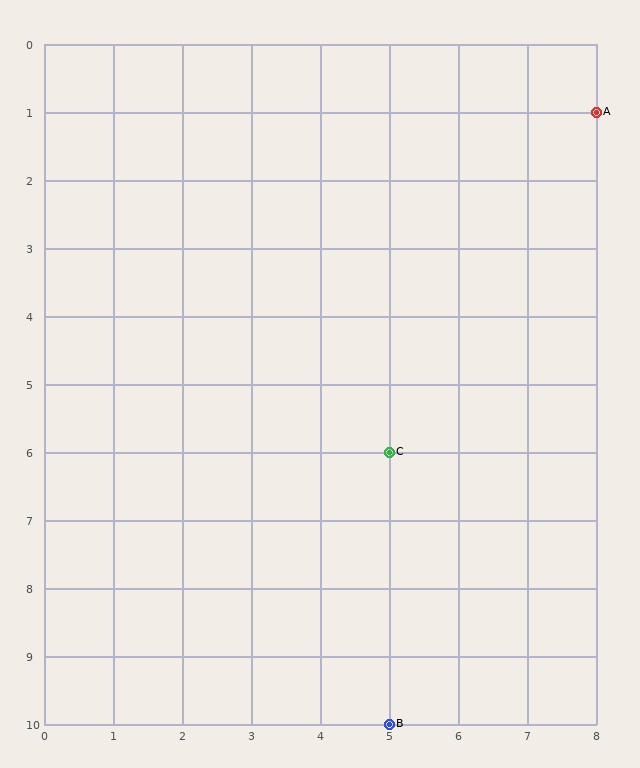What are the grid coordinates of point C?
Point C is at grid coordinates (5, 6).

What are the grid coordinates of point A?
Point A is at grid coordinates (8, 1).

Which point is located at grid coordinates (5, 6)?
Point C is at (5, 6).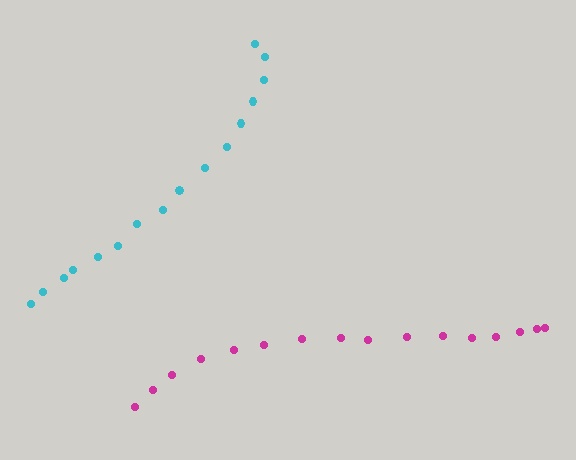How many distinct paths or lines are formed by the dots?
There are 2 distinct paths.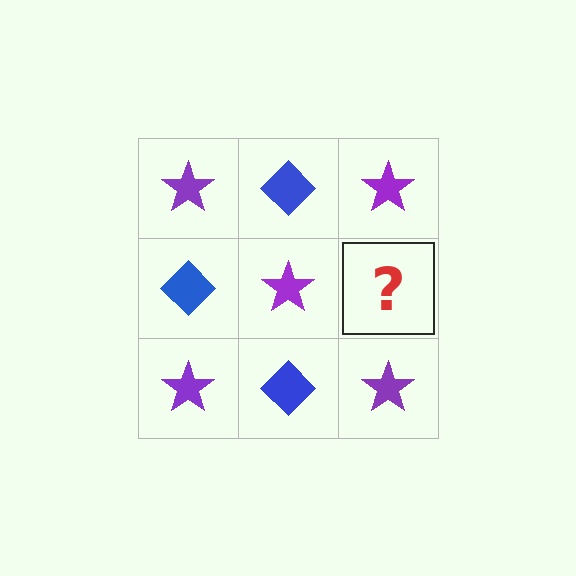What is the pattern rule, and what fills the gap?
The rule is that it alternates purple star and blue diamond in a checkerboard pattern. The gap should be filled with a blue diamond.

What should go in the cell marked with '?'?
The missing cell should contain a blue diamond.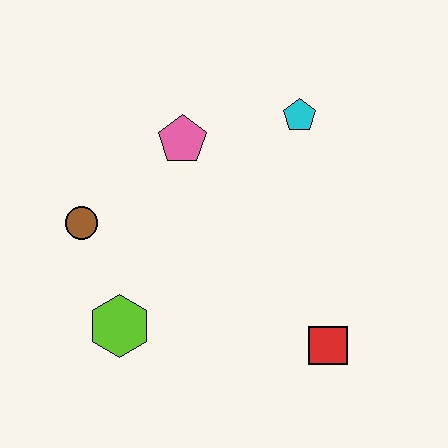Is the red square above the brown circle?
No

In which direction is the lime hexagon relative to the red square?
The lime hexagon is to the left of the red square.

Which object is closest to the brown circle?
The lime hexagon is closest to the brown circle.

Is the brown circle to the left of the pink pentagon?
Yes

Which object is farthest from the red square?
The brown circle is farthest from the red square.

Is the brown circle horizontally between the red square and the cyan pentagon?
No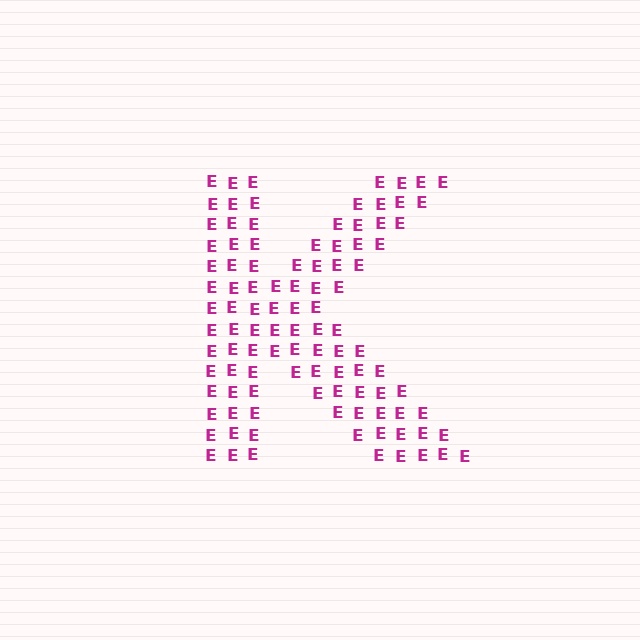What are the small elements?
The small elements are letter E's.